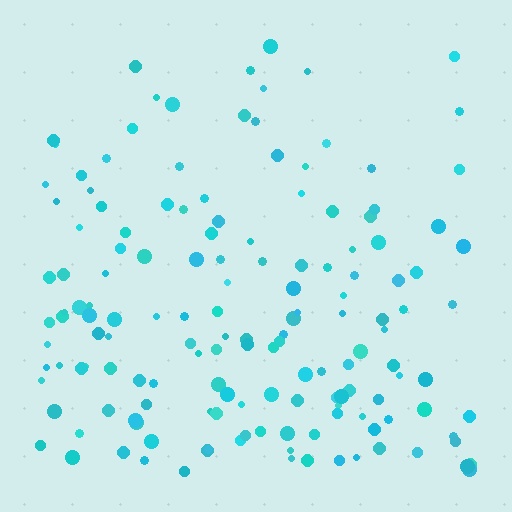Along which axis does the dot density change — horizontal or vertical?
Vertical.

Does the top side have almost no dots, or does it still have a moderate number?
Still a moderate number, just noticeably fewer than the bottom.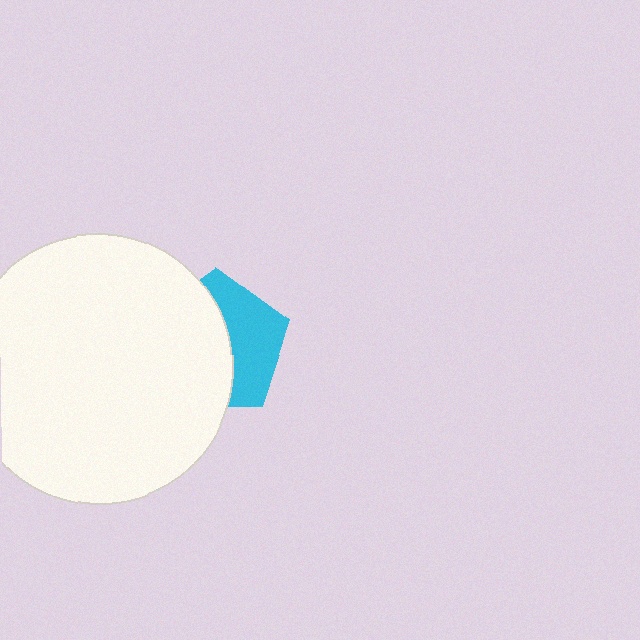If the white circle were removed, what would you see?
You would see the complete cyan pentagon.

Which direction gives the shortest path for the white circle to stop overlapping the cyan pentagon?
Moving left gives the shortest separation.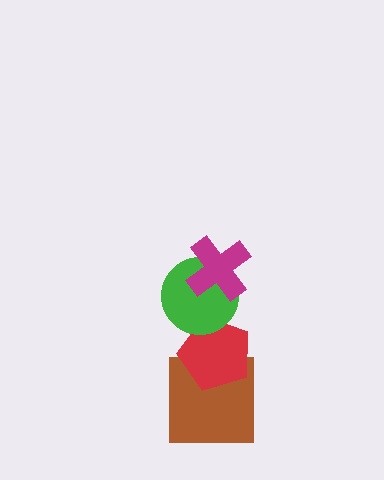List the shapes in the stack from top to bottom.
From top to bottom: the magenta cross, the green circle, the red pentagon, the brown square.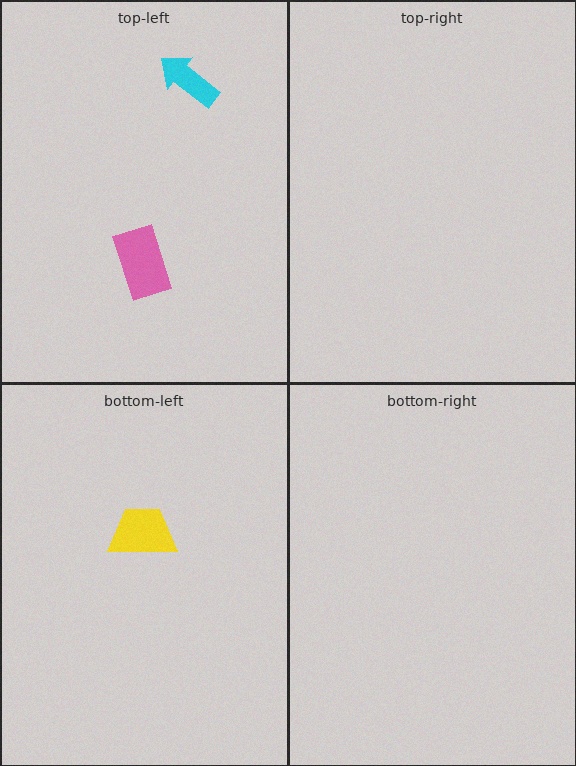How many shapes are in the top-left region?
2.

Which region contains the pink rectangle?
The top-left region.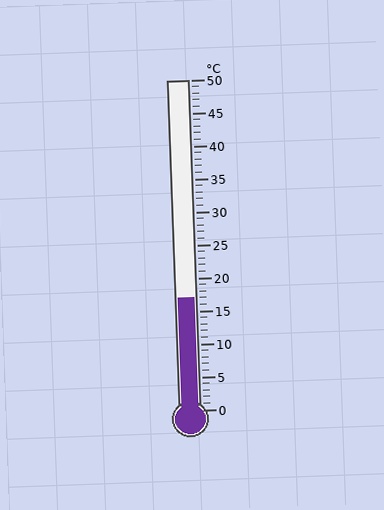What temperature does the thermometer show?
The thermometer shows approximately 17°C.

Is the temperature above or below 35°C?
The temperature is below 35°C.